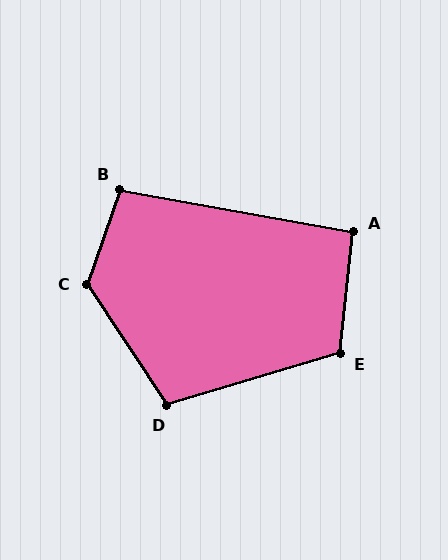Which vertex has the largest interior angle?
C, at approximately 127 degrees.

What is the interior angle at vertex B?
Approximately 99 degrees (obtuse).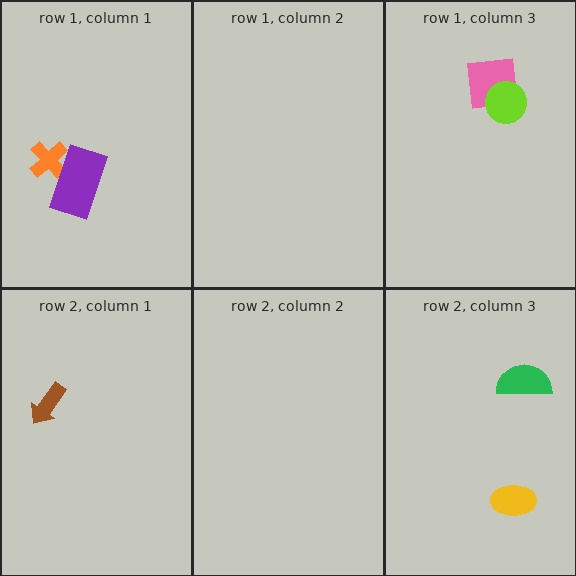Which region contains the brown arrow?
The row 2, column 1 region.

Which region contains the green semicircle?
The row 2, column 3 region.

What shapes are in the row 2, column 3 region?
The yellow ellipse, the green semicircle.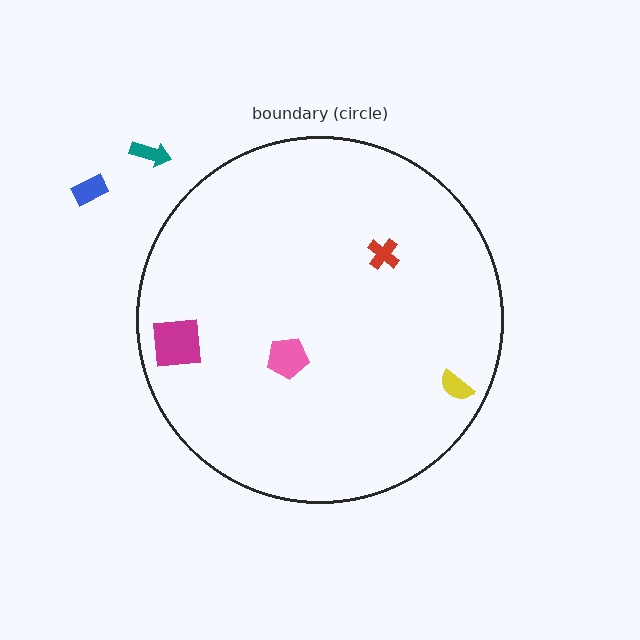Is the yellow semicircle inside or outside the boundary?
Inside.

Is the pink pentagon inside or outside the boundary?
Inside.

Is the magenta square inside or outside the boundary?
Inside.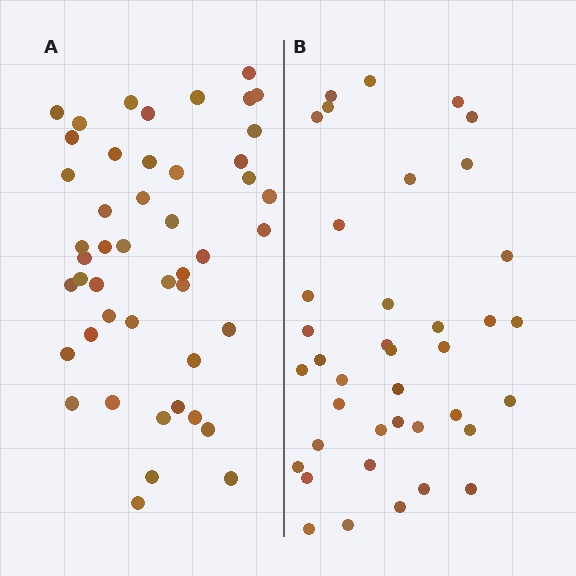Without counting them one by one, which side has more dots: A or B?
Region A (the left region) has more dots.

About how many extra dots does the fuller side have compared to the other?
Region A has roughly 8 or so more dots than region B.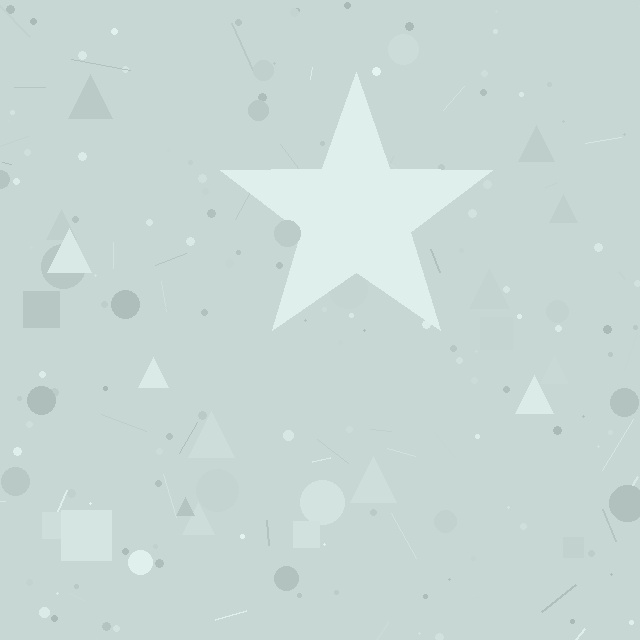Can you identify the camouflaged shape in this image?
The camouflaged shape is a star.